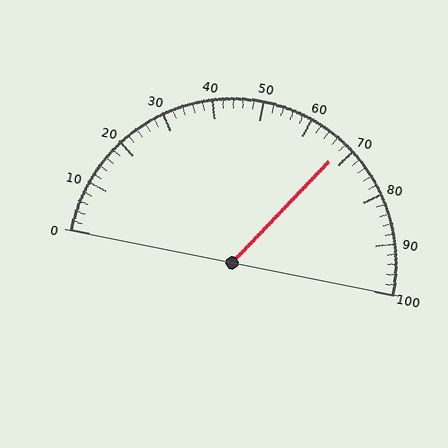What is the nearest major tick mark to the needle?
The nearest major tick mark is 70.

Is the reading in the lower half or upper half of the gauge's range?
The reading is in the upper half of the range (0 to 100).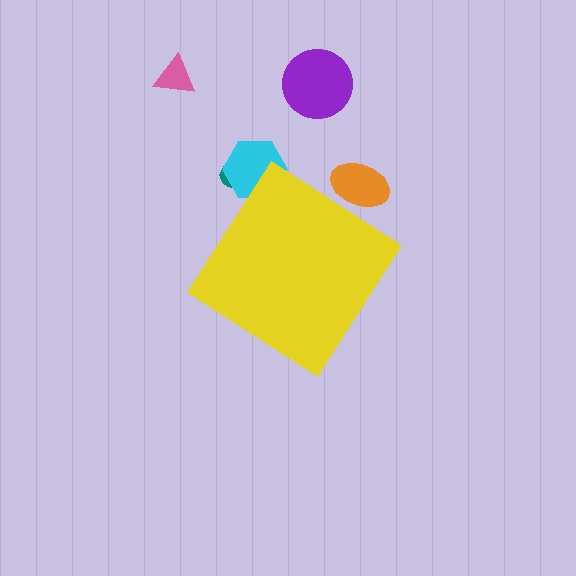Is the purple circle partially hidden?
No, the purple circle is fully visible.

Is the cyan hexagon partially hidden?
Yes, the cyan hexagon is partially hidden behind the yellow diamond.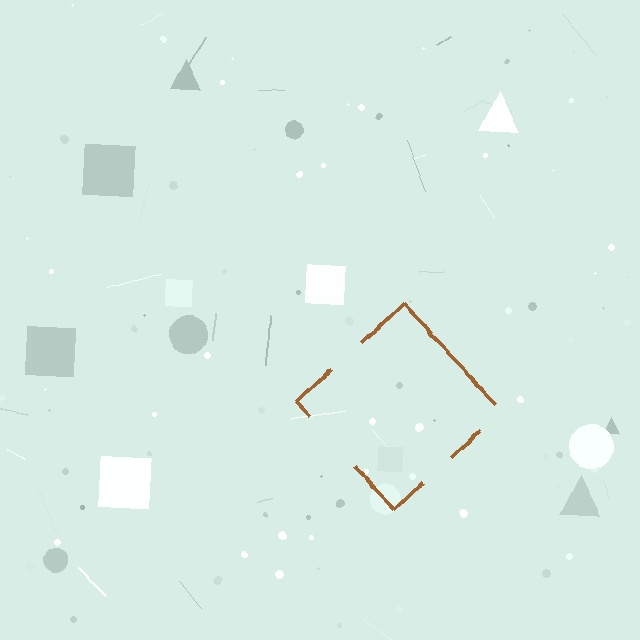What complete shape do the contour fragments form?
The contour fragments form a diamond.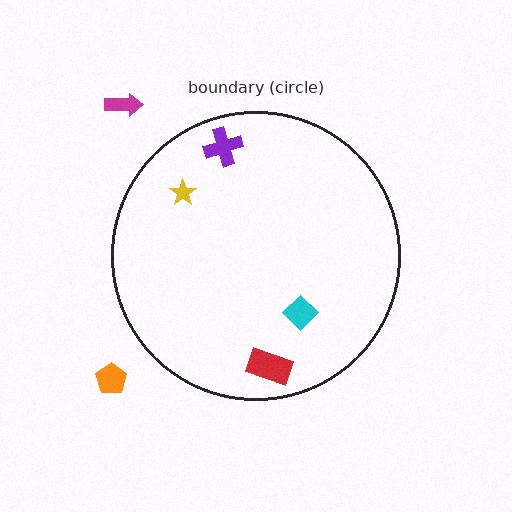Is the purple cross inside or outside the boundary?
Inside.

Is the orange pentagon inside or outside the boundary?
Outside.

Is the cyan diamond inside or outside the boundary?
Inside.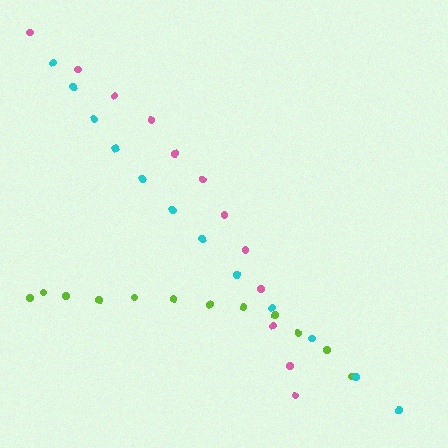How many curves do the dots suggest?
There are 3 distinct paths.